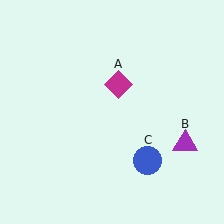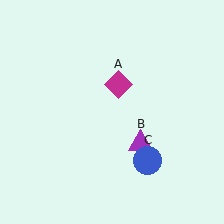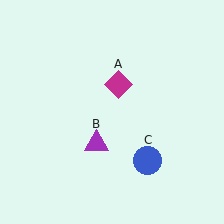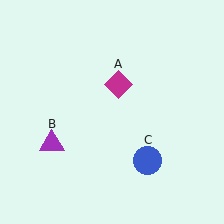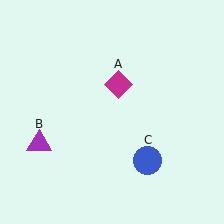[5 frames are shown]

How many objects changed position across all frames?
1 object changed position: purple triangle (object B).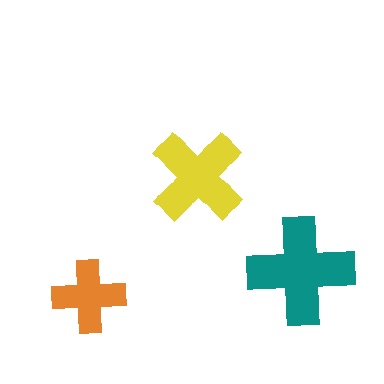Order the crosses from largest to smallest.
the teal one, the yellow one, the orange one.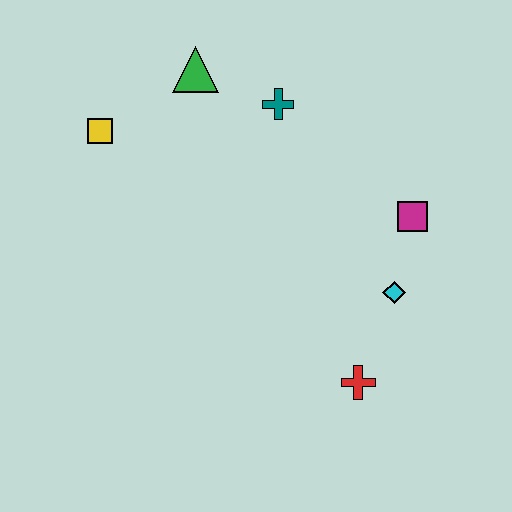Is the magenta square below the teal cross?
Yes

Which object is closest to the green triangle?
The teal cross is closest to the green triangle.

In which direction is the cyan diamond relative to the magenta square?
The cyan diamond is below the magenta square.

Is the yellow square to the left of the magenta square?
Yes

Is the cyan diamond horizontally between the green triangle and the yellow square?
No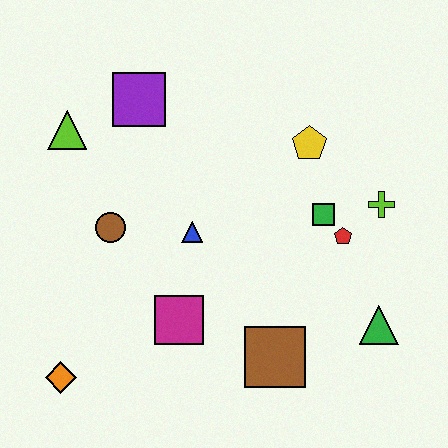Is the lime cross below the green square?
No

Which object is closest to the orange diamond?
The magenta square is closest to the orange diamond.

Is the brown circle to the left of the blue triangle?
Yes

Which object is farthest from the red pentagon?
The orange diamond is farthest from the red pentagon.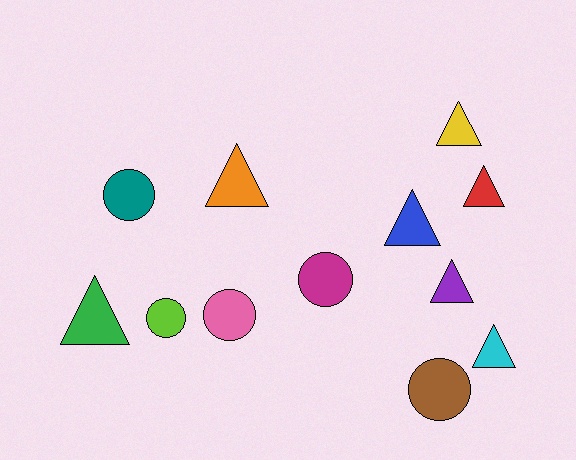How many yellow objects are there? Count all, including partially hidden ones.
There is 1 yellow object.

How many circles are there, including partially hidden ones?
There are 5 circles.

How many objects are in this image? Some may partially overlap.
There are 12 objects.